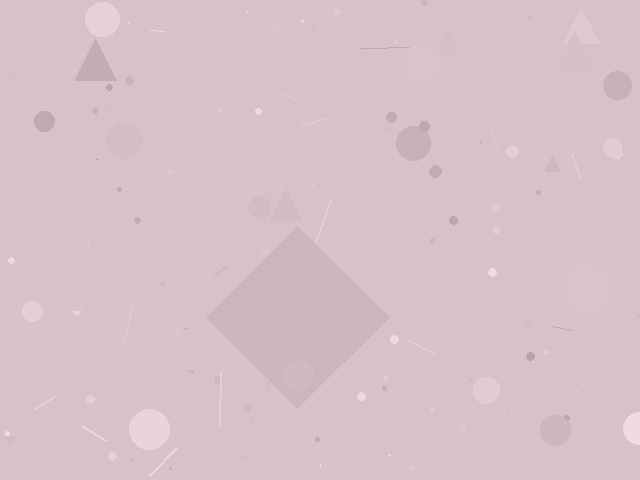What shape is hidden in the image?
A diamond is hidden in the image.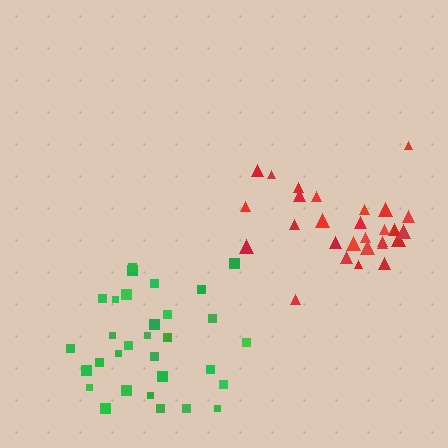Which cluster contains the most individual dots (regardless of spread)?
Green (31).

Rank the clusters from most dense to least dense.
red, green.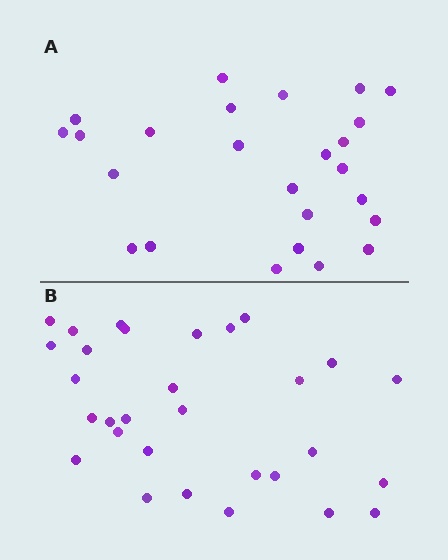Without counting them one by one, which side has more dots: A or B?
Region B (the bottom region) has more dots.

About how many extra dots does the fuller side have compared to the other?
Region B has about 5 more dots than region A.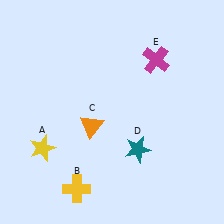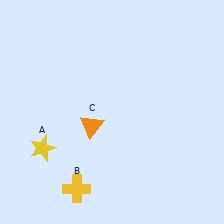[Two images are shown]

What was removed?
The magenta cross (E), the teal star (D) were removed in Image 2.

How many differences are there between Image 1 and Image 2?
There are 2 differences between the two images.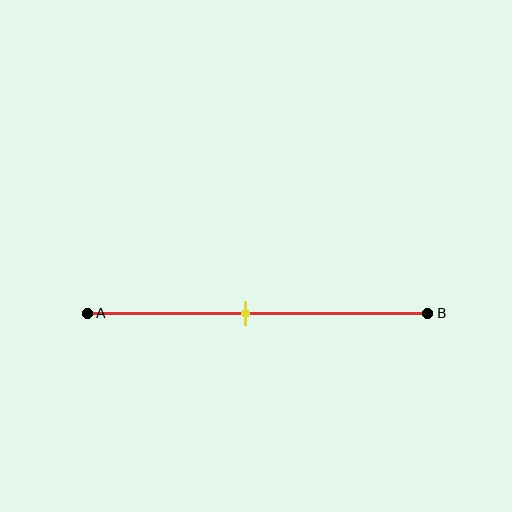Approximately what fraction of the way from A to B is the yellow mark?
The yellow mark is approximately 45% of the way from A to B.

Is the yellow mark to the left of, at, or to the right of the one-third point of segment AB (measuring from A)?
The yellow mark is to the right of the one-third point of segment AB.